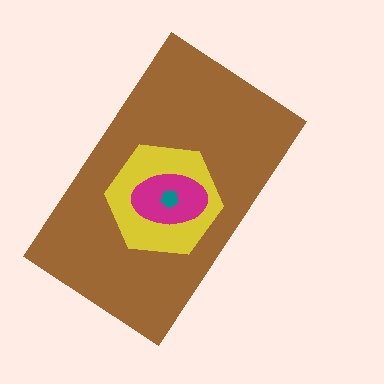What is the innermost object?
The teal pentagon.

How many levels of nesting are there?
4.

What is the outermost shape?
The brown rectangle.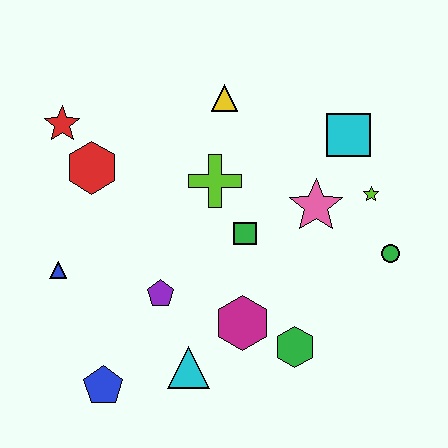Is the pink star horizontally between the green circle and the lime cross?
Yes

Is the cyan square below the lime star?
No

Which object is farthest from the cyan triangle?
The cyan square is farthest from the cyan triangle.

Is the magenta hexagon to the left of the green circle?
Yes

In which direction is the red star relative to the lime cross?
The red star is to the left of the lime cross.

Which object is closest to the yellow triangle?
The lime cross is closest to the yellow triangle.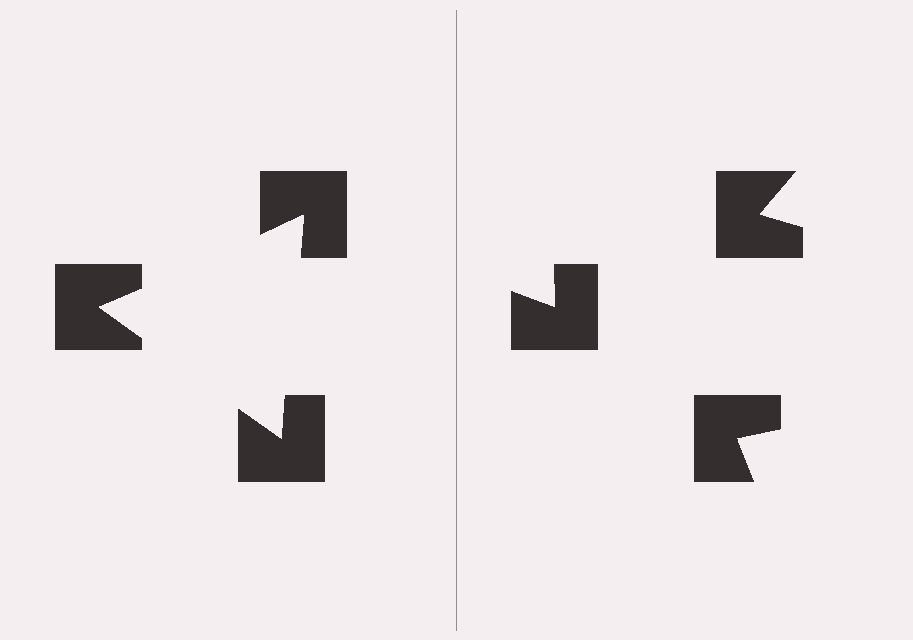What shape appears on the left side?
An illusory triangle.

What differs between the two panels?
The notched squares are positioned identically on both sides; only the wedge orientations differ. On the left they align to a triangle; on the right they are misaligned.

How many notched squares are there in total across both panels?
6 — 3 on each side.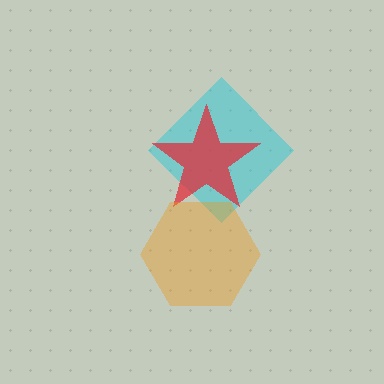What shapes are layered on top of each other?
The layered shapes are: a cyan diamond, a red star, an orange hexagon.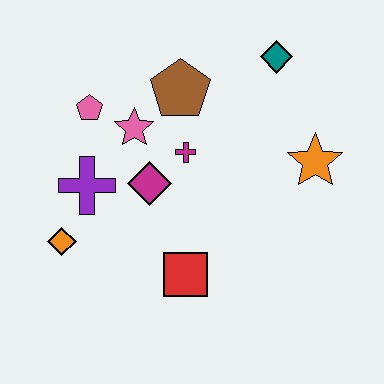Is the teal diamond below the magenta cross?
No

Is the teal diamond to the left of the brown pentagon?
No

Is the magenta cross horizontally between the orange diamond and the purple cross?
No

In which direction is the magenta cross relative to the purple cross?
The magenta cross is to the right of the purple cross.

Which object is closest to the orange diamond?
The purple cross is closest to the orange diamond.